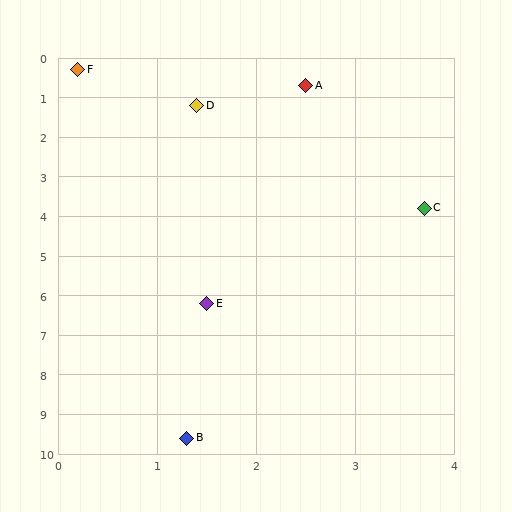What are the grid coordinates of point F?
Point F is at approximately (0.2, 0.3).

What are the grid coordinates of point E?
Point E is at approximately (1.5, 6.2).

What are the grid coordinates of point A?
Point A is at approximately (2.5, 0.7).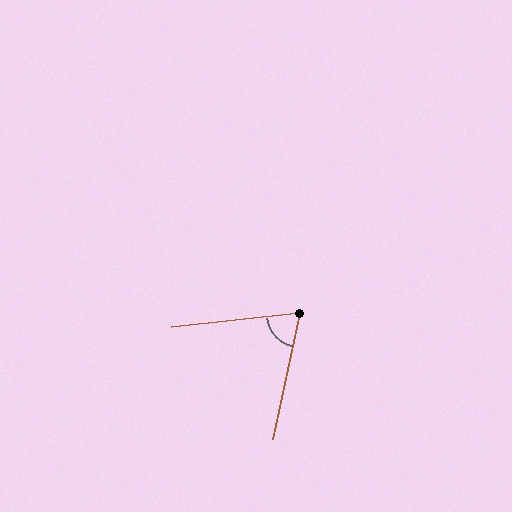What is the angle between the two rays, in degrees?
Approximately 72 degrees.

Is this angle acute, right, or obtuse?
It is acute.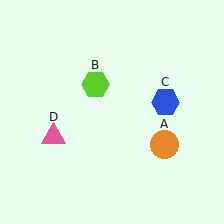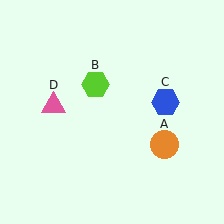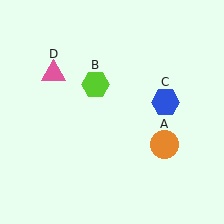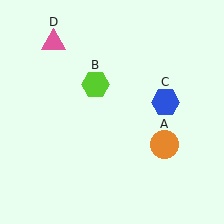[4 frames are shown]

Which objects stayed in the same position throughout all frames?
Orange circle (object A) and lime hexagon (object B) and blue hexagon (object C) remained stationary.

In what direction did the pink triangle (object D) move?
The pink triangle (object D) moved up.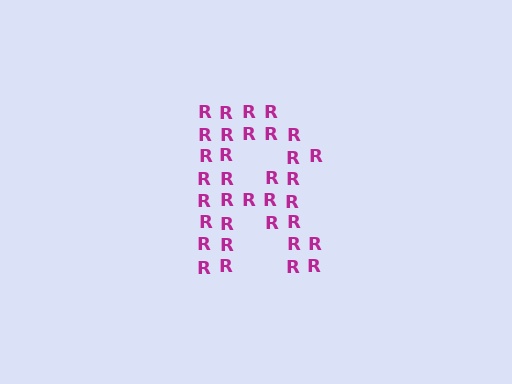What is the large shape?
The large shape is the letter R.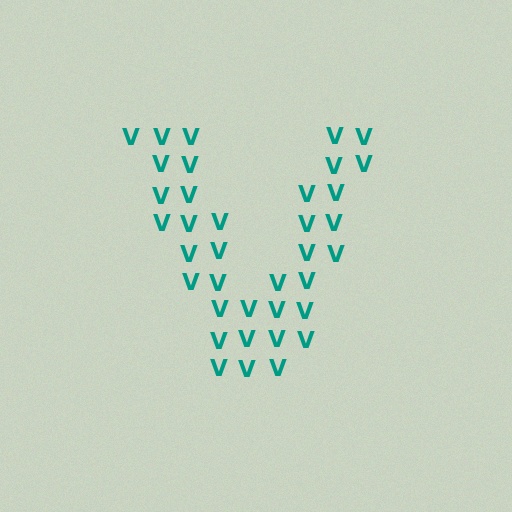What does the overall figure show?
The overall figure shows the letter V.